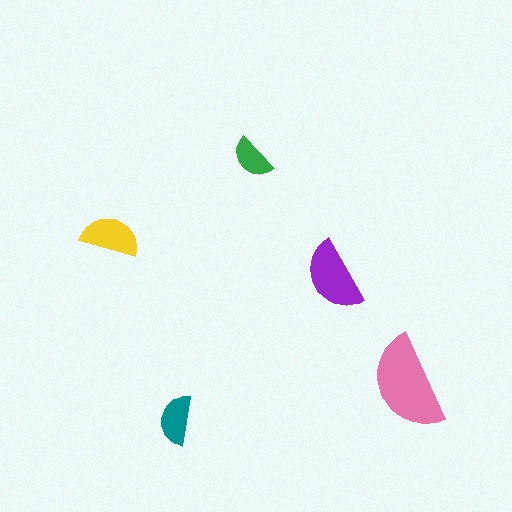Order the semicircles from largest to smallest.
the pink one, the purple one, the yellow one, the teal one, the green one.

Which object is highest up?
The green semicircle is topmost.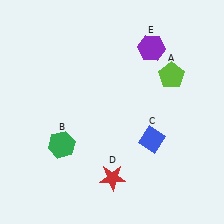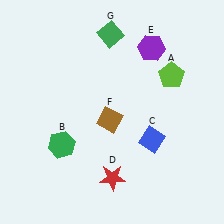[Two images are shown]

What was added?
A brown diamond (F), a green diamond (G) were added in Image 2.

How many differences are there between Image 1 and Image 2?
There are 2 differences between the two images.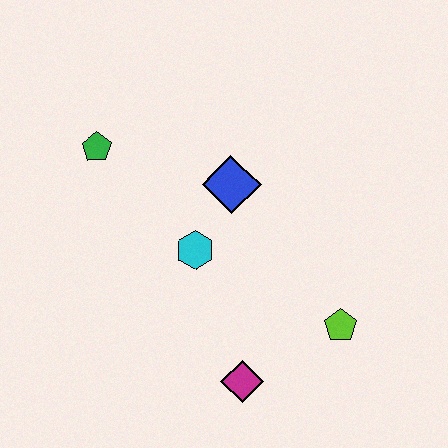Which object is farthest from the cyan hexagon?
The lime pentagon is farthest from the cyan hexagon.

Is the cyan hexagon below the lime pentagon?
No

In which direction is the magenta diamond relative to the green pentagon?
The magenta diamond is below the green pentagon.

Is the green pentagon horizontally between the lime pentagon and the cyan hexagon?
No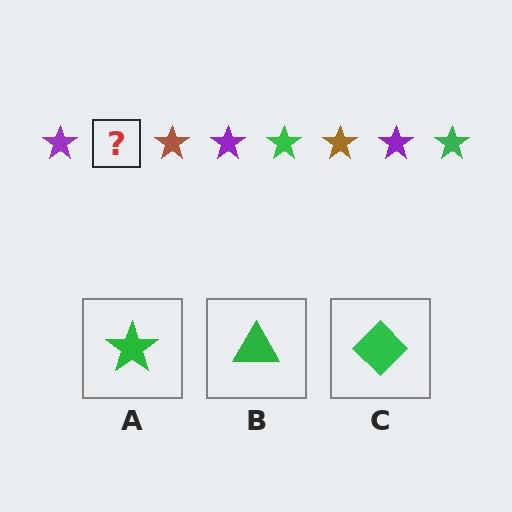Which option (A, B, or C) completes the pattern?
A.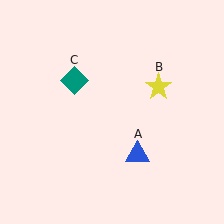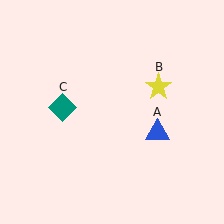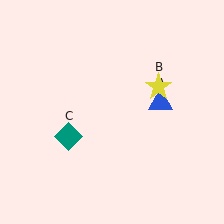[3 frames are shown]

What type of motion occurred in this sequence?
The blue triangle (object A), teal diamond (object C) rotated counterclockwise around the center of the scene.